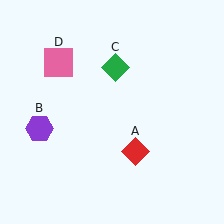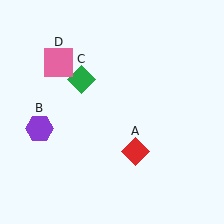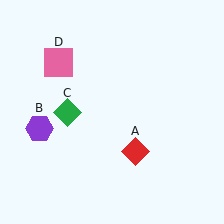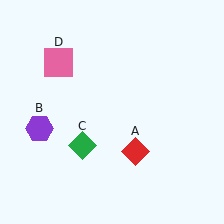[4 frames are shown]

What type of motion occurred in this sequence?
The green diamond (object C) rotated counterclockwise around the center of the scene.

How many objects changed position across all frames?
1 object changed position: green diamond (object C).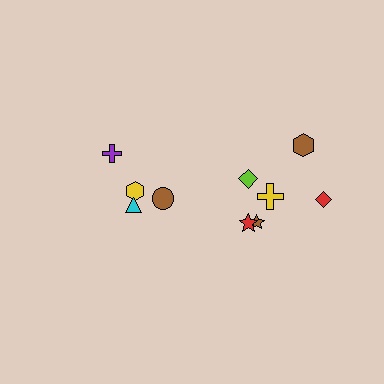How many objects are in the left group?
There are 4 objects.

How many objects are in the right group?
There are 6 objects.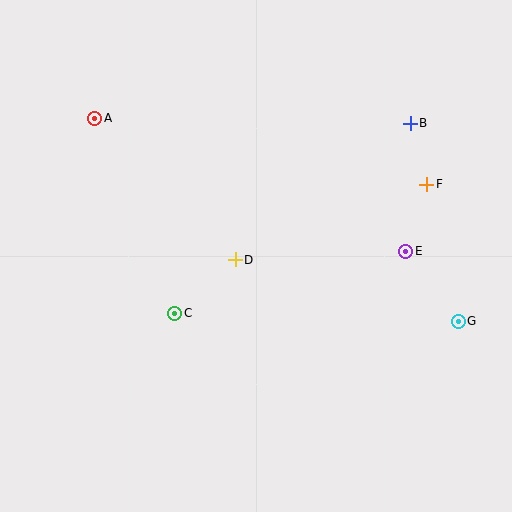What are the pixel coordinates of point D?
Point D is at (235, 260).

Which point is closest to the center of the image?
Point D at (235, 260) is closest to the center.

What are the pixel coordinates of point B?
Point B is at (410, 123).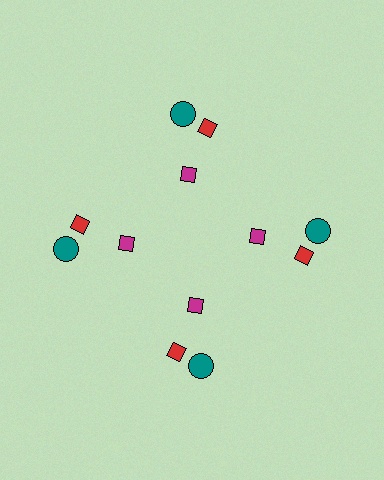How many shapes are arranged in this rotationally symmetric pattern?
There are 12 shapes, arranged in 4 groups of 3.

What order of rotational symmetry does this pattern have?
This pattern has 4-fold rotational symmetry.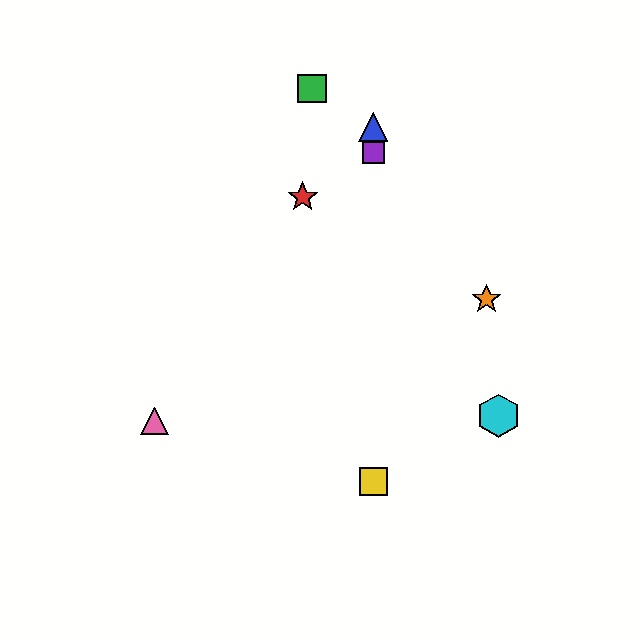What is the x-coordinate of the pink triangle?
The pink triangle is at x≈155.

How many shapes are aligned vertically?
3 shapes (the blue triangle, the yellow square, the purple square) are aligned vertically.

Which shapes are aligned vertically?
The blue triangle, the yellow square, the purple square are aligned vertically.